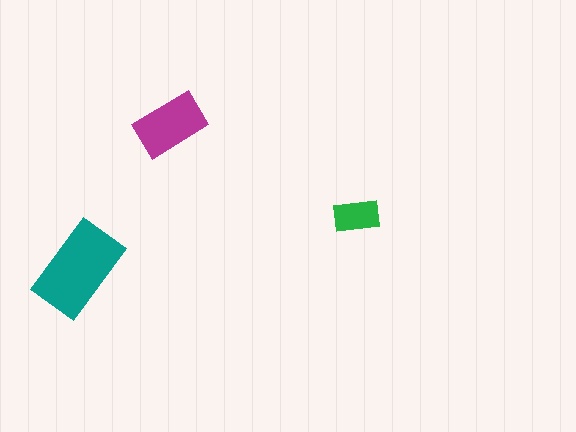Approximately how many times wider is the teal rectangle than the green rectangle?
About 2 times wider.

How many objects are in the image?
There are 3 objects in the image.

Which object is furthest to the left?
The teal rectangle is leftmost.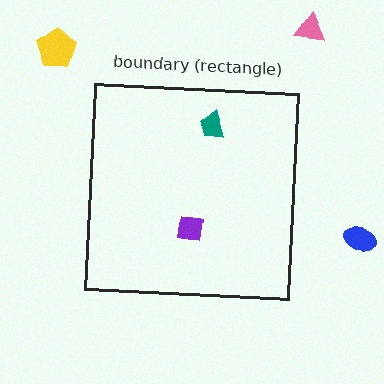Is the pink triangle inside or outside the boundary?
Outside.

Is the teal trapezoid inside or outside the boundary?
Inside.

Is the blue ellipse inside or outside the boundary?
Outside.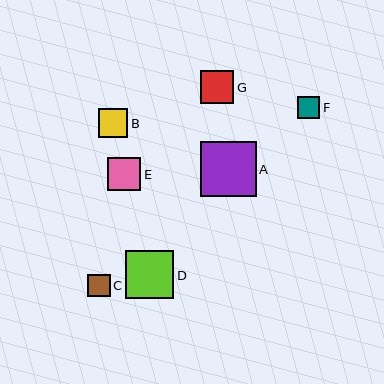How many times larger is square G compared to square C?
Square G is approximately 1.5 times the size of square C.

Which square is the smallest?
Square C is the smallest with a size of approximately 22 pixels.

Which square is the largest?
Square A is the largest with a size of approximately 56 pixels.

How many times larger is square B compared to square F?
Square B is approximately 1.3 times the size of square F.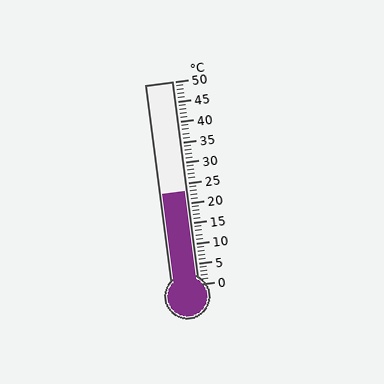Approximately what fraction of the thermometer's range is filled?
The thermometer is filled to approximately 45% of its range.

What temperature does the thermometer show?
The thermometer shows approximately 23°C.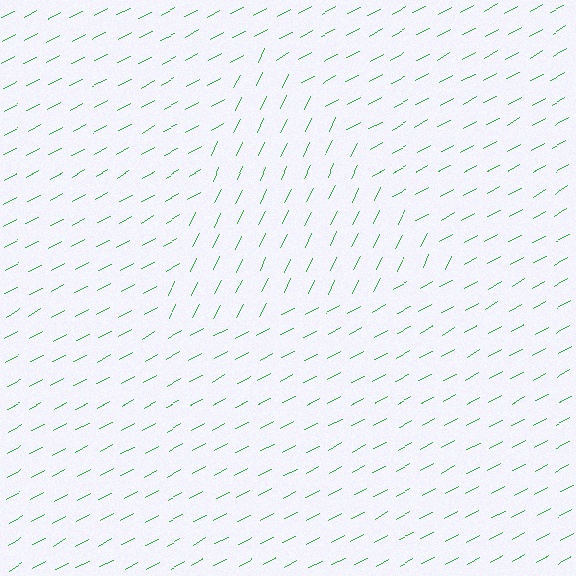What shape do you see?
I see a triangle.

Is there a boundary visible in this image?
Yes, there is a texture boundary formed by a change in line orientation.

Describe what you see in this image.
The image is filled with small green line segments. A triangle region in the image has lines oriented differently from the surrounding lines, creating a visible texture boundary.